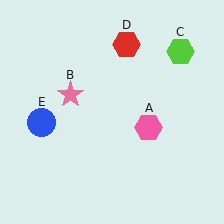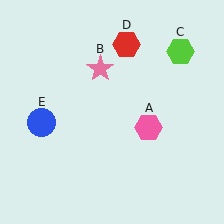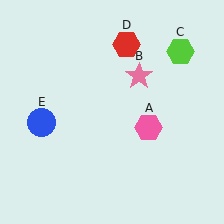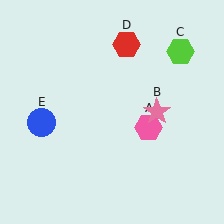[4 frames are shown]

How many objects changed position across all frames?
1 object changed position: pink star (object B).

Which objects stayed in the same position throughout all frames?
Pink hexagon (object A) and lime hexagon (object C) and red hexagon (object D) and blue circle (object E) remained stationary.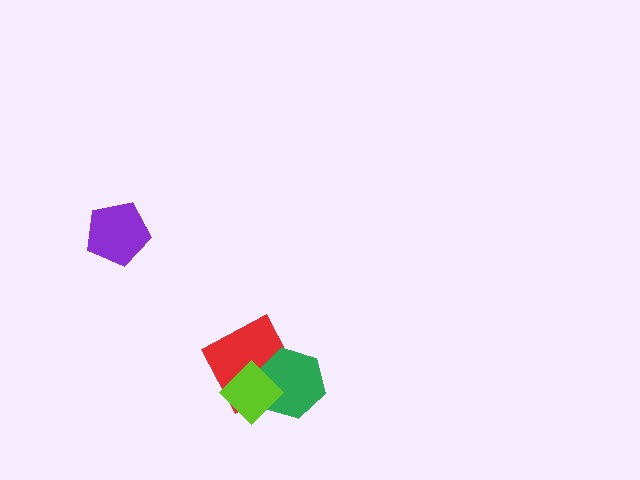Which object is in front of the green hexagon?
The lime diamond is in front of the green hexagon.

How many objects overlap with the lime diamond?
2 objects overlap with the lime diamond.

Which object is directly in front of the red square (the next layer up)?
The green hexagon is directly in front of the red square.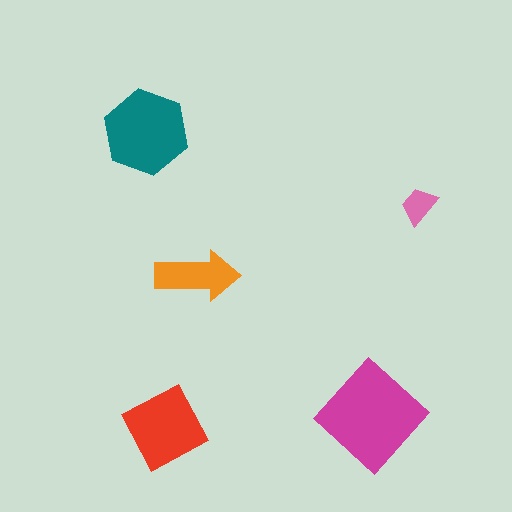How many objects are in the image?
There are 5 objects in the image.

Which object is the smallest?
The pink trapezoid.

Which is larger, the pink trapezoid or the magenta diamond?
The magenta diamond.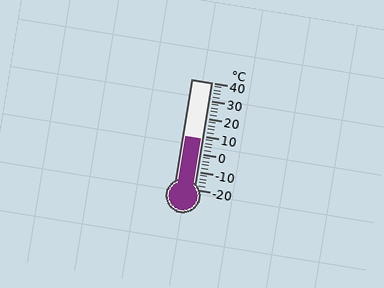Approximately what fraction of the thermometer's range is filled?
The thermometer is filled to approximately 45% of its range.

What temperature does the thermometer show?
The thermometer shows approximately 8°C.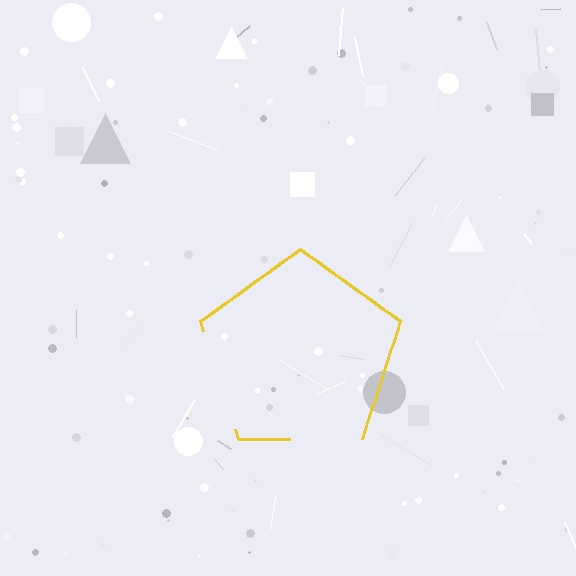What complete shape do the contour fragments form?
The contour fragments form a pentagon.